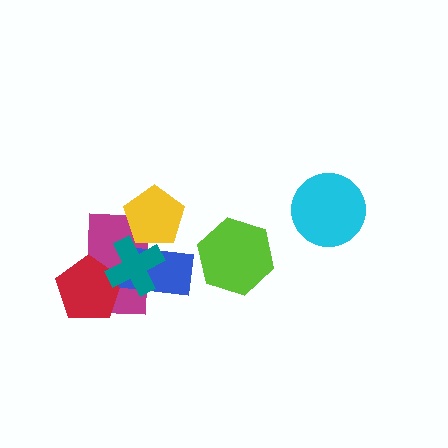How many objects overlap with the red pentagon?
2 objects overlap with the red pentagon.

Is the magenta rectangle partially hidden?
Yes, it is partially covered by another shape.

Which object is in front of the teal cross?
The yellow pentagon is in front of the teal cross.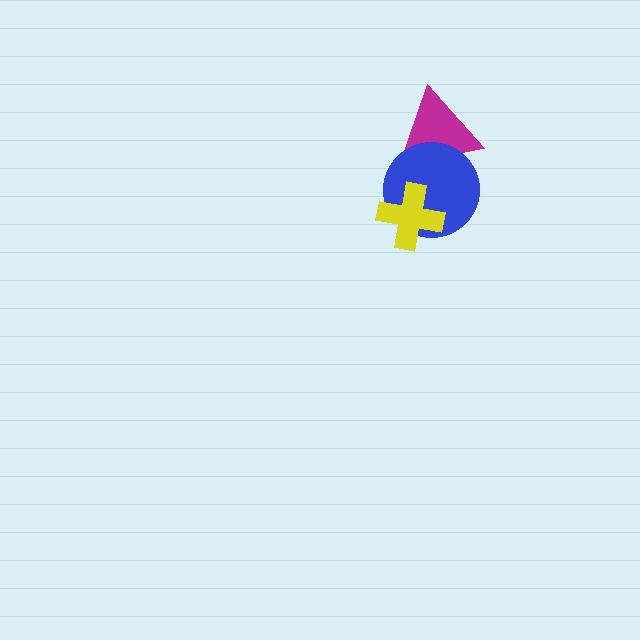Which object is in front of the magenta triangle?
The blue circle is in front of the magenta triangle.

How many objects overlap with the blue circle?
2 objects overlap with the blue circle.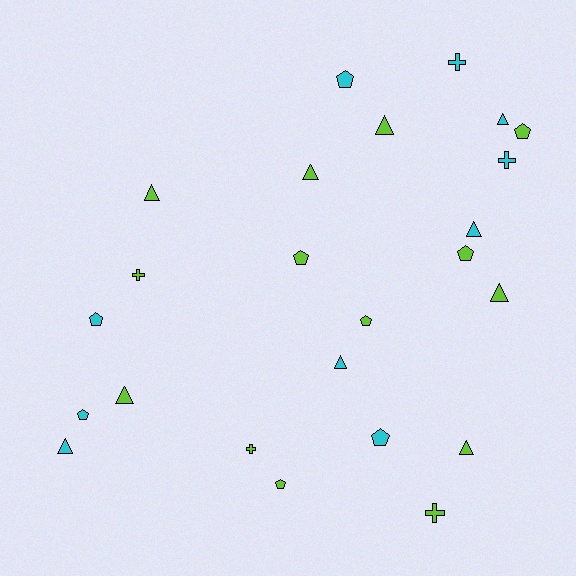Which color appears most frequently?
Lime, with 14 objects.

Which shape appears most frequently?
Triangle, with 10 objects.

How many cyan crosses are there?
There are 2 cyan crosses.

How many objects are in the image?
There are 24 objects.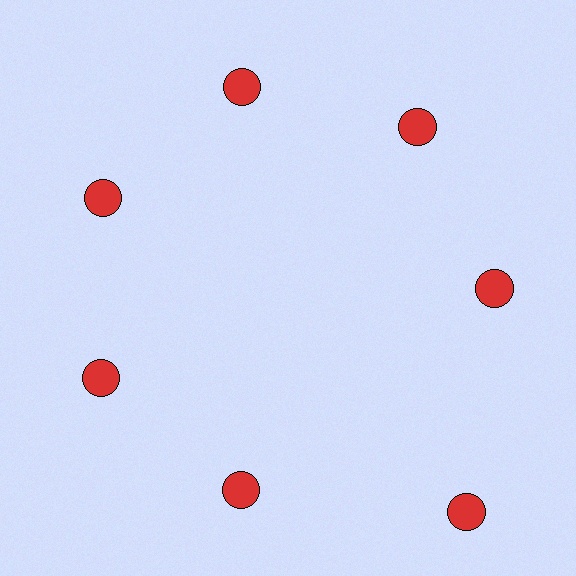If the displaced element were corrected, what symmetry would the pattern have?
It would have 7-fold rotational symmetry — the pattern would map onto itself every 51 degrees.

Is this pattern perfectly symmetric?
No. The 7 red circles are arranged in a ring, but one element near the 5 o'clock position is pushed outward from the center, breaking the 7-fold rotational symmetry.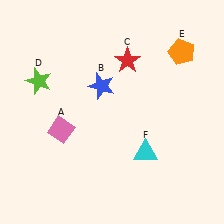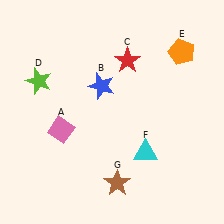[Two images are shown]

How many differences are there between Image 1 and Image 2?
There is 1 difference between the two images.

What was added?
A brown star (G) was added in Image 2.